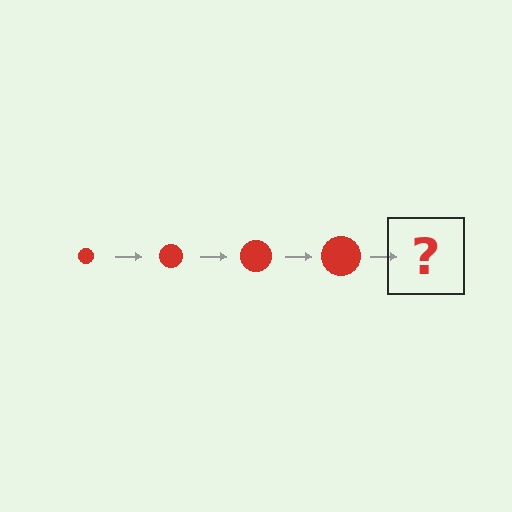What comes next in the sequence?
The next element should be a red circle, larger than the previous one.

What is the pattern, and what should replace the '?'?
The pattern is that the circle gets progressively larger each step. The '?' should be a red circle, larger than the previous one.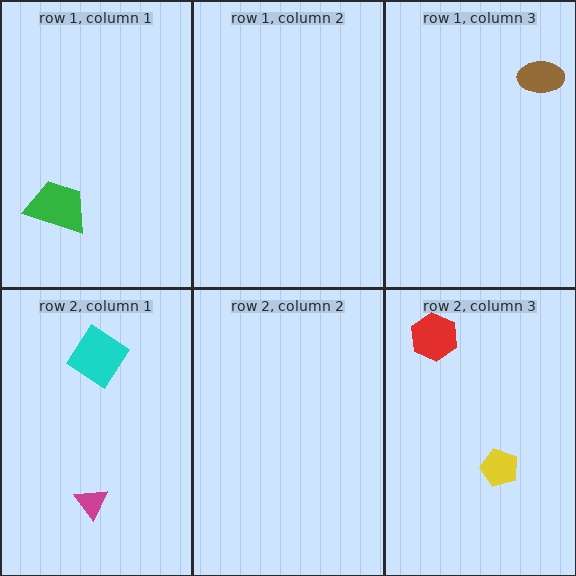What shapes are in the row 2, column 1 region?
The magenta triangle, the cyan diamond.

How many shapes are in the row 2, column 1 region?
2.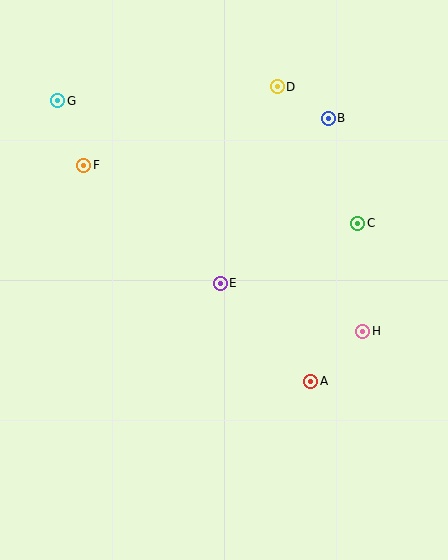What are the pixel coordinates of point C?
Point C is at (358, 223).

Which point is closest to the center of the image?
Point E at (220, 283) is closest to the center.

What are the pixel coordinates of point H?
Point H is at (363, 331).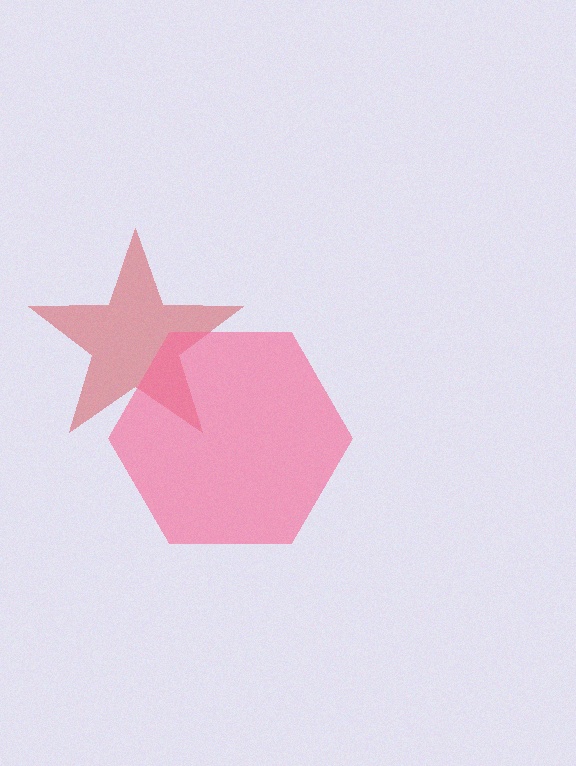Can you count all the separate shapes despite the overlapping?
Yes, there are 2 separate shapes.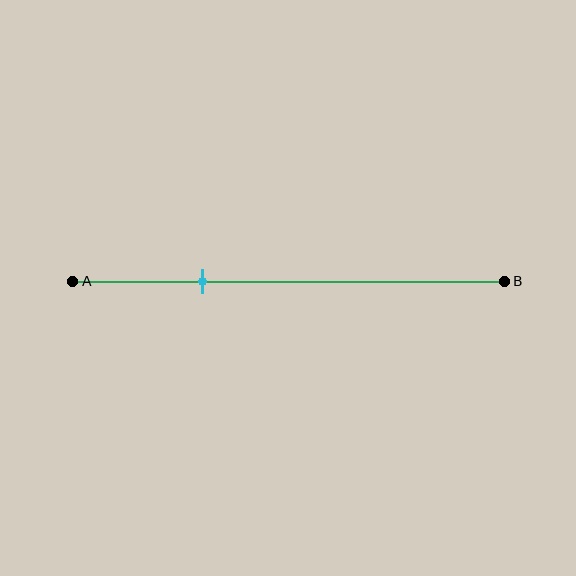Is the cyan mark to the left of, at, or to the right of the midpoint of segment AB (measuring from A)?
The cyan mark is to the left of the midpoint of segment AB.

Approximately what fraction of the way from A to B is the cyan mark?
The cyan mark is approximately 30% of the way from A to B.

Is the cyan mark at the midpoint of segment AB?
No, the mark is at about 30% from A, not at the 50% midpoint.